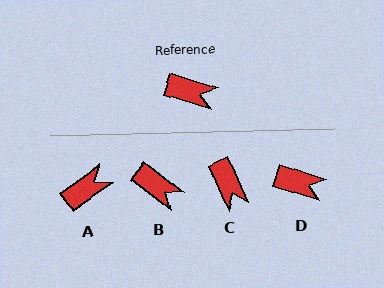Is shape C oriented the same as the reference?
No, it is off by about 49 degrees.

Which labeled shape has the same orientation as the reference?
D.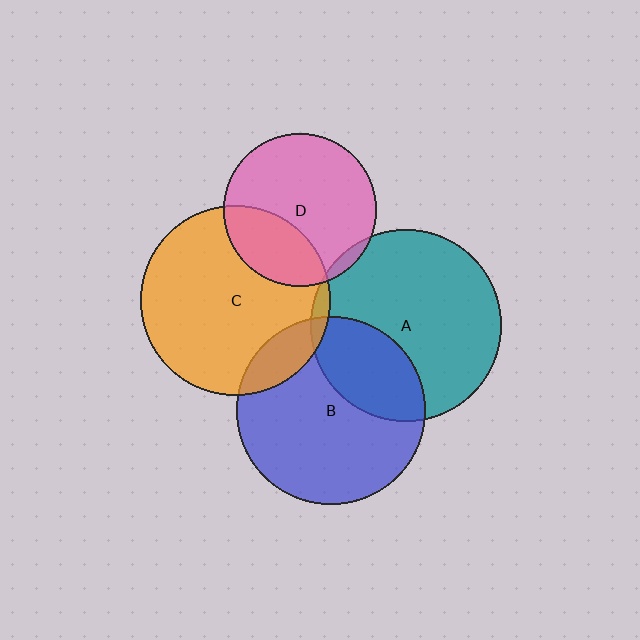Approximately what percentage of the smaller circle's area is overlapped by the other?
Approximately 5%.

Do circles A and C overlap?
Yes.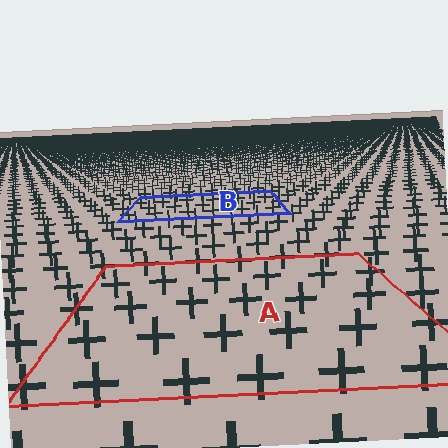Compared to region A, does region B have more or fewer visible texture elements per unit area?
Region B has more texture elements per unit area — they are packed more densely because it is farther away.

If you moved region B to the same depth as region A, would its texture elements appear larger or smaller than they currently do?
They would appear larger. At a closer depth, the same texture elements are projected at a bigger on-screen size.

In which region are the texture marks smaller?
The texture marks are smaller in region B, because it is farther away.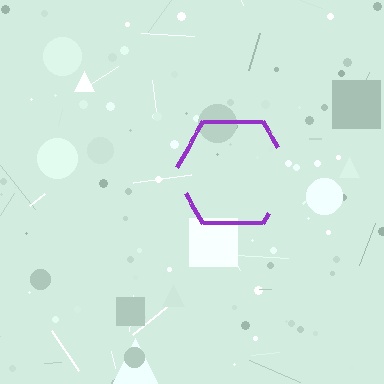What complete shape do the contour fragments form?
The contour fragments form a hexagon.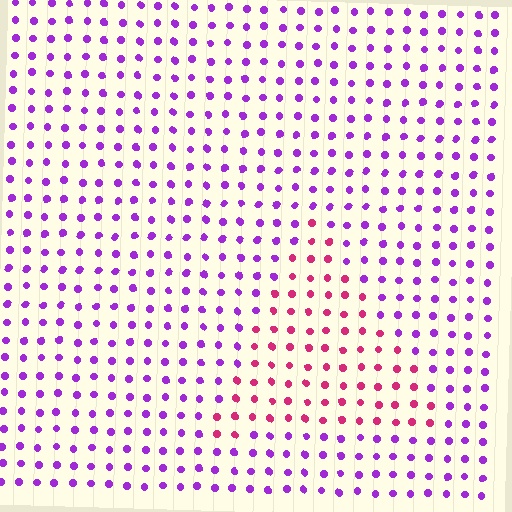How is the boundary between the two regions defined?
The boundary is defined purely by a slight shift in hue (about 51 degrees). Spacing, size, and orientation are identical on both sides.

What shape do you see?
I see a triangle.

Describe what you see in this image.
The image is filled with small purple elements in a uniform arrangement. A triangle-shaped region is visible where the elements are tinted to a slightly different hue, forming a subtle color boundary.